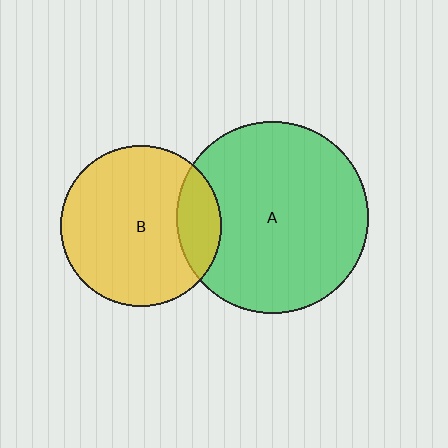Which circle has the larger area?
Circle A (green).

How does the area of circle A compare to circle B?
Approximately 1.4 times.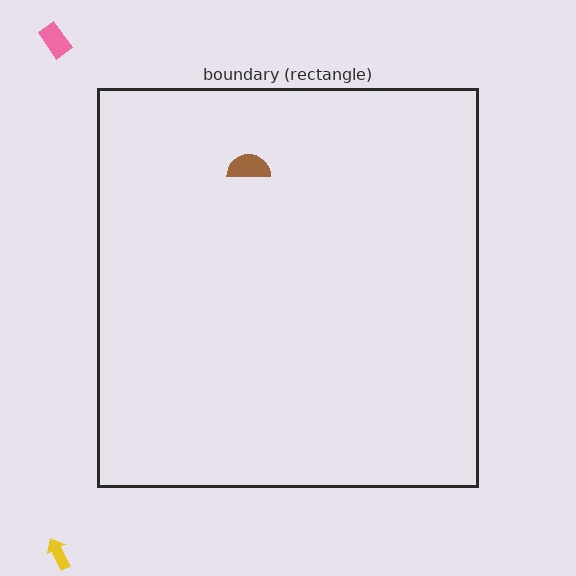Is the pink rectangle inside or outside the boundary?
Outside.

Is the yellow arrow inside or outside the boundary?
Outside.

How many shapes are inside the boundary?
1 inside, 2 outside.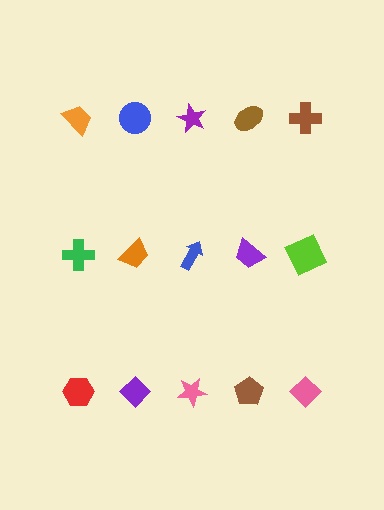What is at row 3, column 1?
A red hexagon.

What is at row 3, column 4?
A brown pentagon.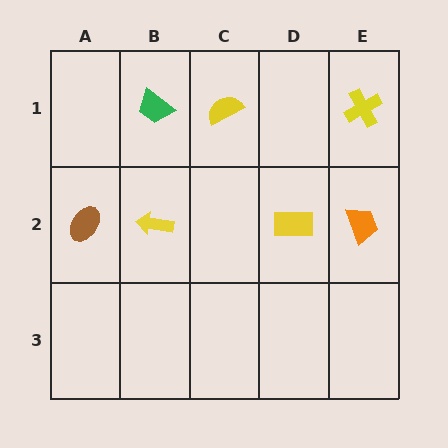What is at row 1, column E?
A yellow cross.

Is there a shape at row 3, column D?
No, that cell is empty.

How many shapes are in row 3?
0 shapes.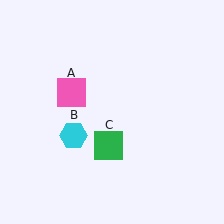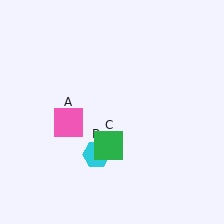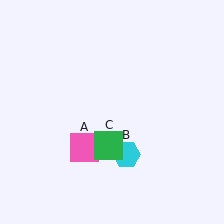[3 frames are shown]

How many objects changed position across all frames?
2 objects changed position: pink square (object A), cyan hexagon (object B).